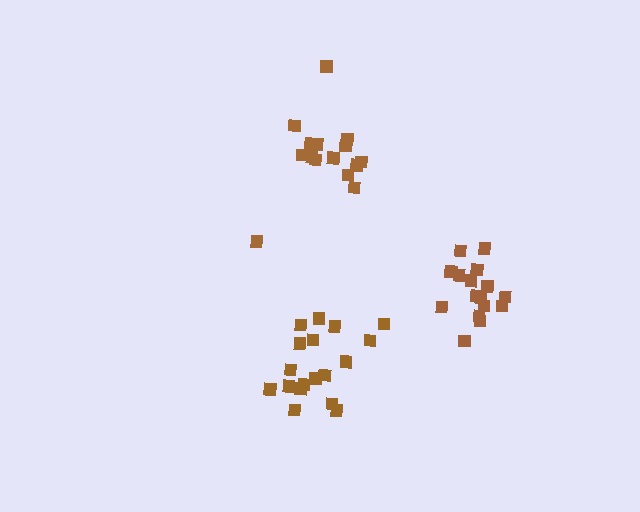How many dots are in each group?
Group 1: 15 dots, Group 2: 16 dots, Group 3: 18 dots (49 total).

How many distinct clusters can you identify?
There are 3 distinct clusters.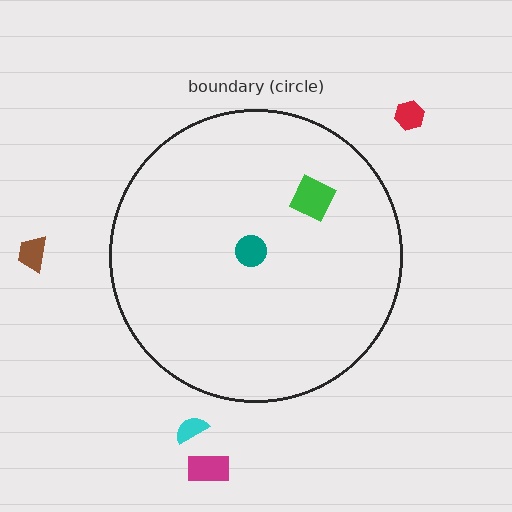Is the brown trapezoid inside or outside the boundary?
Outside.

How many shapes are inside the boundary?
2 inside, 4 outside.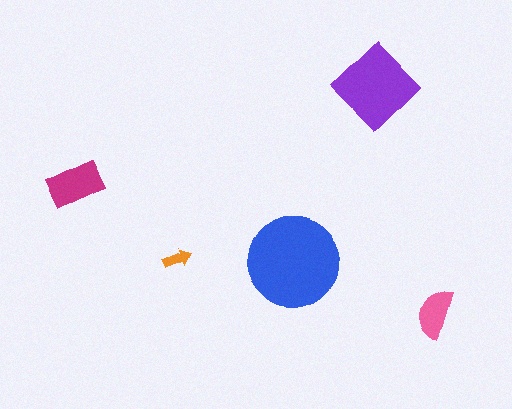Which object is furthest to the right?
The pink semicircle is rightmost.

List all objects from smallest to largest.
The orange arrow, the pink semicircle, the magenta rectangle, the purple diamond, the blue circle.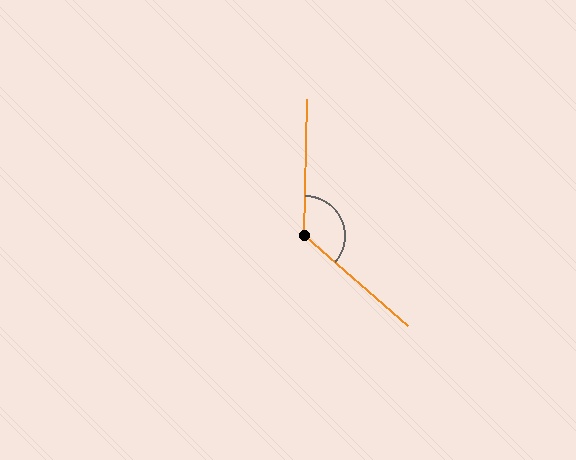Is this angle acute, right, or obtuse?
It is obtuse.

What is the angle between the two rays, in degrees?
Approximately 130 degrees.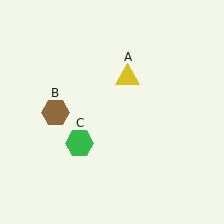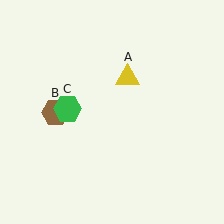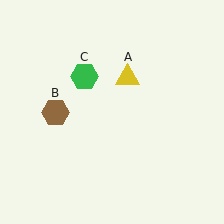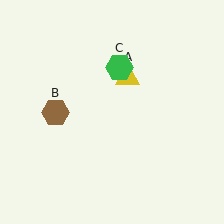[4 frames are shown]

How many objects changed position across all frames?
1 object changed position: green hexagon (object C).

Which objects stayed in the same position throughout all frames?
Yellow triangle (object A) and brown hexagon (object B) remained stationary.